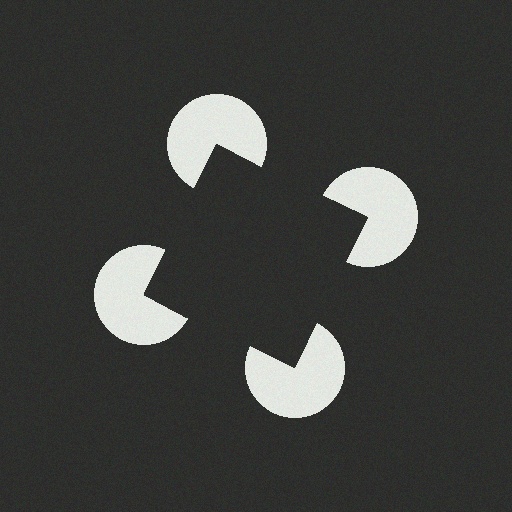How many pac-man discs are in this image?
There are 4 — one at each vertex of the illusory square.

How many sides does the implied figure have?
4 sides.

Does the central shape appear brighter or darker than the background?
It typically appears slightly darker than the background, even though no actual brightness change is drawn.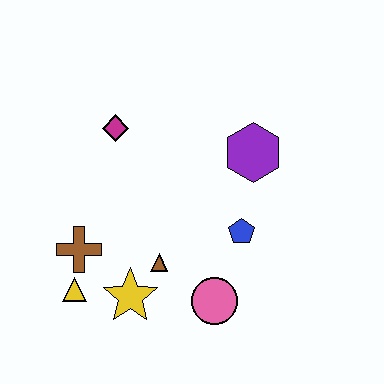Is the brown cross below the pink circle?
No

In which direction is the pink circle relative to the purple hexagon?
The pink circle is below the purple hexagon.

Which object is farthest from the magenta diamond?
The pink circle is farthest from the magenta diamond.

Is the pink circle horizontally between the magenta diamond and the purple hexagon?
Yes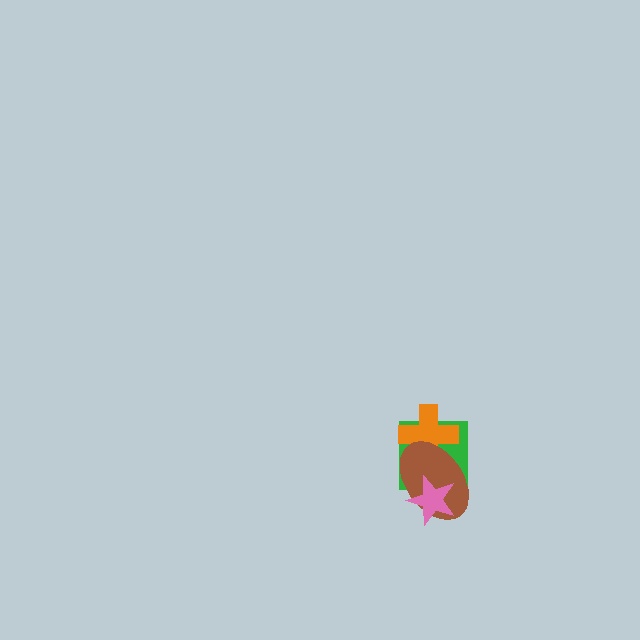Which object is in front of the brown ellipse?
The pink star is in front of the brown ellipse.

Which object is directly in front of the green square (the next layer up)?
The orange cross is directly in front of the green square.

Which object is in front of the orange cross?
The brown ellipse is in front of the orange cross.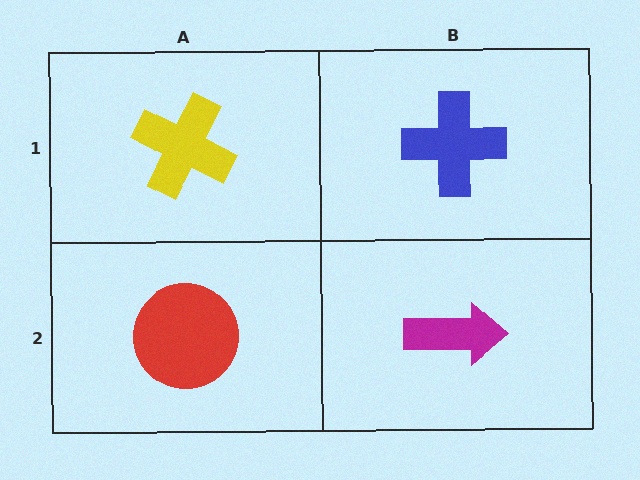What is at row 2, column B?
A magenta arrow.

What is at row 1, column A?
A yellow cross.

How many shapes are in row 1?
2 shapes.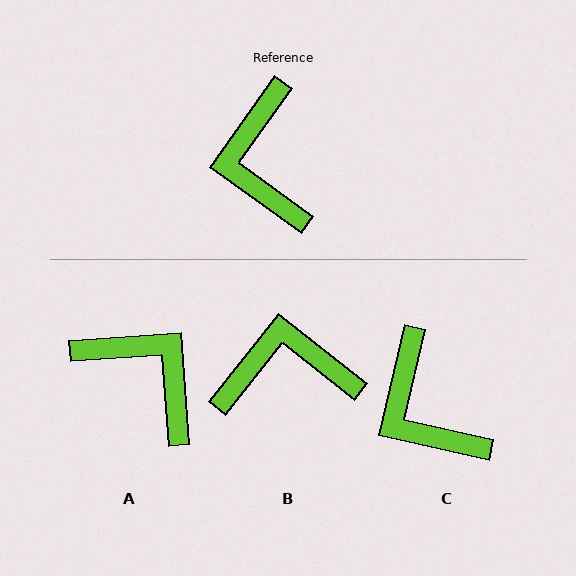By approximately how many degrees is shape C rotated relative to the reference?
Approximately 23 degrees counter-clockwise.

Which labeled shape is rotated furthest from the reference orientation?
A, about 140 degrees away.